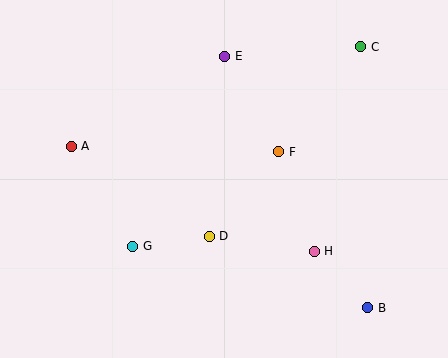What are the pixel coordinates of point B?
Point B is at (368, 308).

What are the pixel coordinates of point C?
Point C is at (361, 47).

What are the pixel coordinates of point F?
Point F is at (279, 152).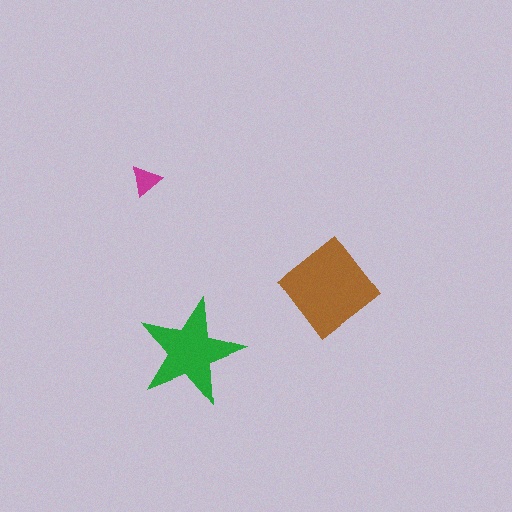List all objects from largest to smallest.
The brown diamond, the green star, the magenta triangle.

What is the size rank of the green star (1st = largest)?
2nd.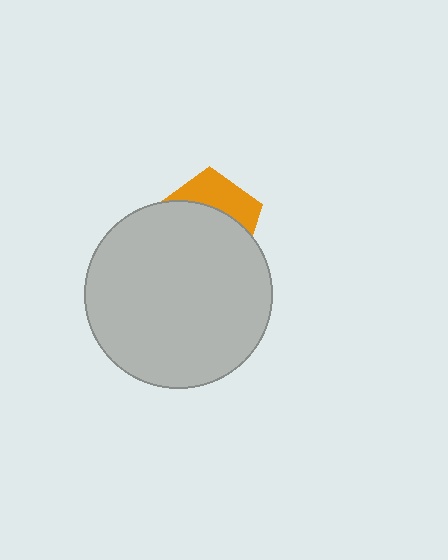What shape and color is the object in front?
The object in front is a light gray circle.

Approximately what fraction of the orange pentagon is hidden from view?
Roughly 65% of the orange pentagon is hidden behind the light gray circle.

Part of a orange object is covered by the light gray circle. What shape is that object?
It is a pentagon.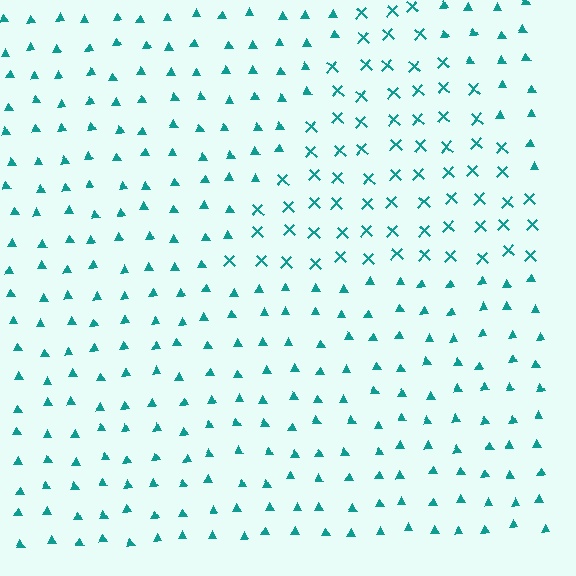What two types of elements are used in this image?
The image uses X marks inside the triangle region and triangles outside it.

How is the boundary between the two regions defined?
The boundary is defined by a change in element shape: X marks inside vs. triangles outside. All elements share the same color and spacing.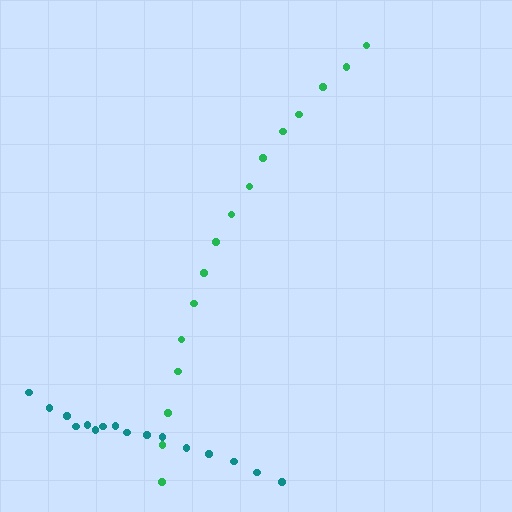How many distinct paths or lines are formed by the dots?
There are 2 distinct paths.